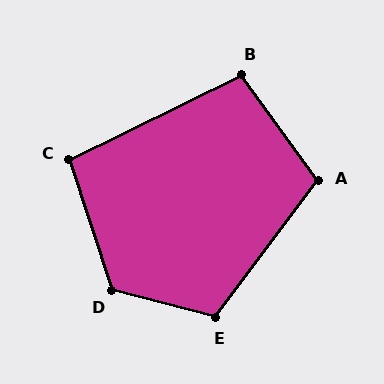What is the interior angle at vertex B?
Approximately 100 degrees (obtuse).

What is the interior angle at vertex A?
Approximately 107 degrees (obtuse).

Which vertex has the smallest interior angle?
C, at approximately 98 degrees.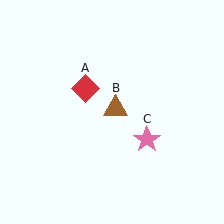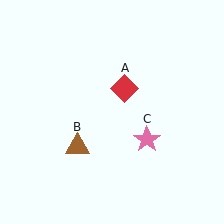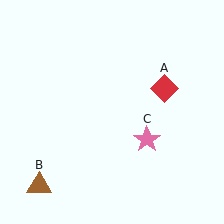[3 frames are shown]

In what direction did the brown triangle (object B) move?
The brown triangle (object B) moved down and to the left.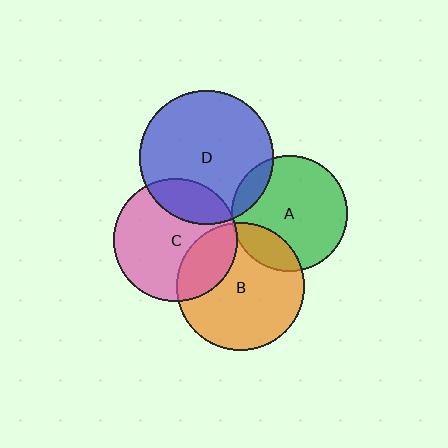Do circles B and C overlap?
Yes.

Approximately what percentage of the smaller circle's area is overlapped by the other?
Approximately 25%.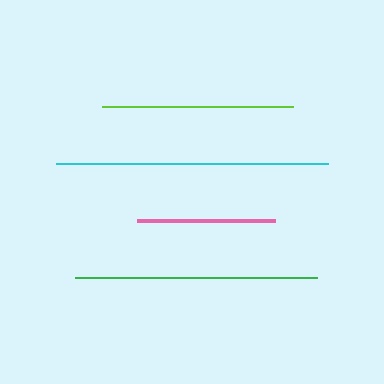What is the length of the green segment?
The green segment is approximately 241 pixels long.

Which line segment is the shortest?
The pink line is the shortest at approximately 138 pixels.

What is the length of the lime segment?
The lime segment is approximately 191 pixels long.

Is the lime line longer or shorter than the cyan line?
The cyan line is longer than the lime line.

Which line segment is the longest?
The cyan line is the longest at approximately 272 pixels.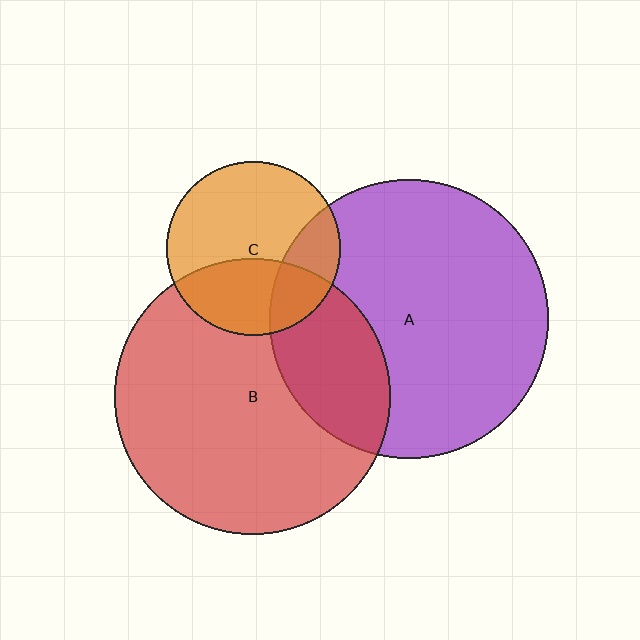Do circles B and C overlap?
Yes.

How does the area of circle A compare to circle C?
Approximately 2.6 times.